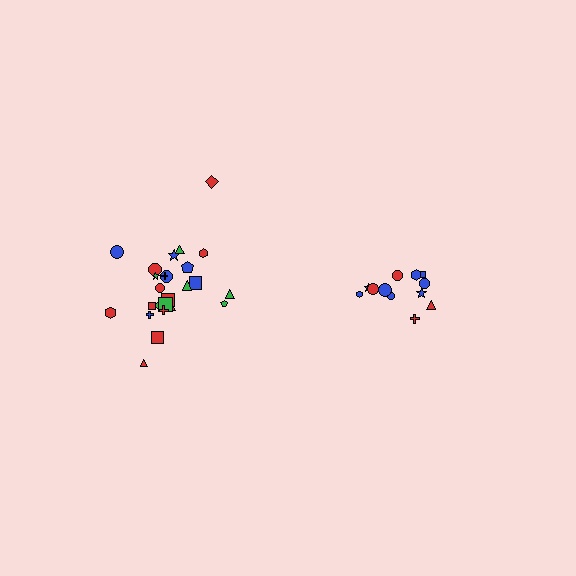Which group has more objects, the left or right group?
The left group.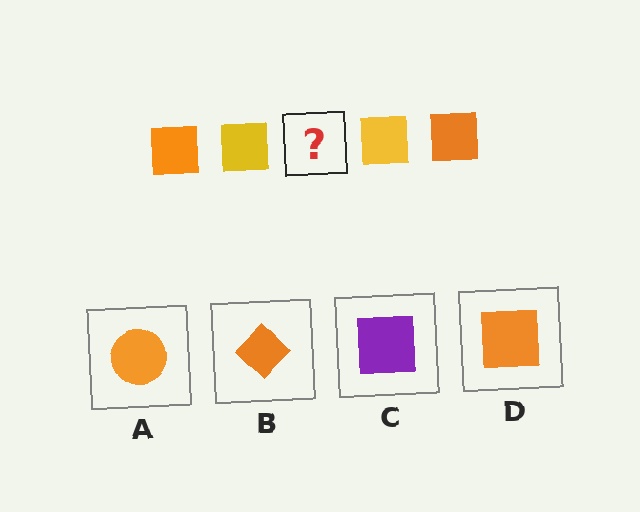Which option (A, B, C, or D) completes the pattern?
D.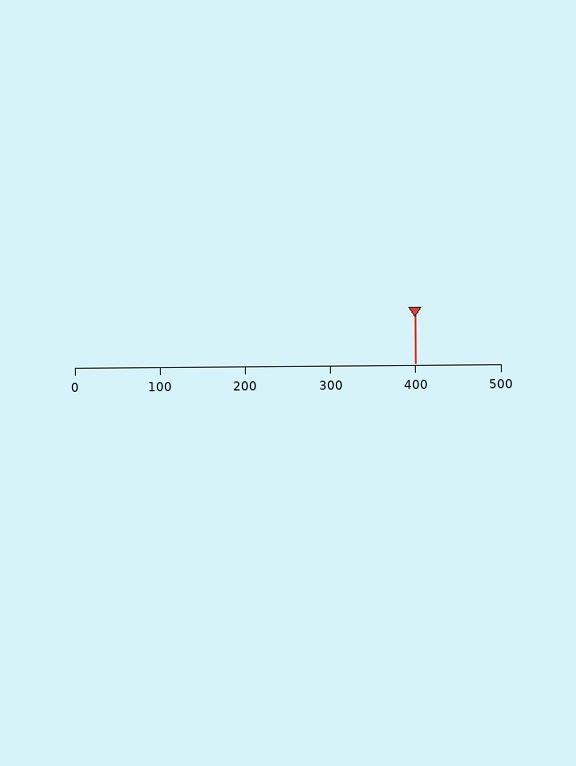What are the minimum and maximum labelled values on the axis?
The axis runs from 0 to 500.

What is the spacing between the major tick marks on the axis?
The major ticks are spaced 100 apart.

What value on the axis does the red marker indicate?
The marker indicates approximately 400.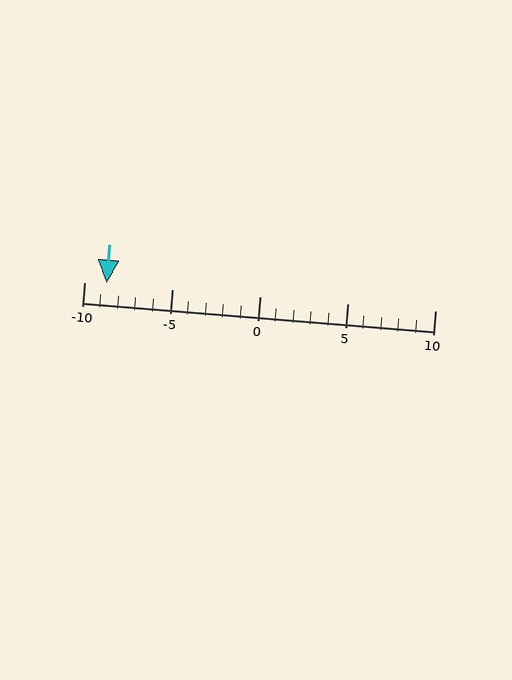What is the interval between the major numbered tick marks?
The major tick marks are spaced 5 units apart.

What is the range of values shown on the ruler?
The ruler shows values from -10 to 10.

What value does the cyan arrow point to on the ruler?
The cyan arrow points to approximately -9.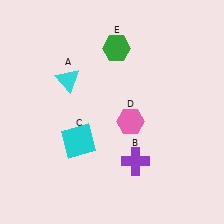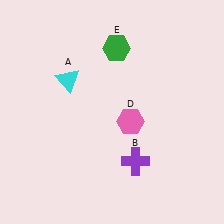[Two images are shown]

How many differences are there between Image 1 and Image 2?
There is 1 difference between the two images.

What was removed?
The cyan square (C) was removed in Image 2.